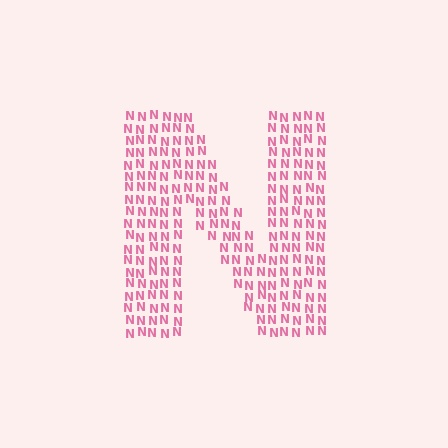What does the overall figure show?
The overall figure shows the letter N.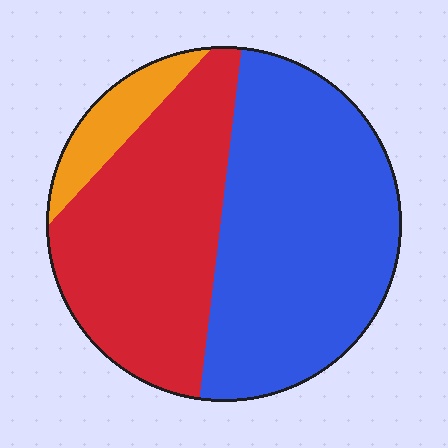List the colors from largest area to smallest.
From largest to smallest: blue, red, orange.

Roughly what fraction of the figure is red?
Red covers around 40% of the figure.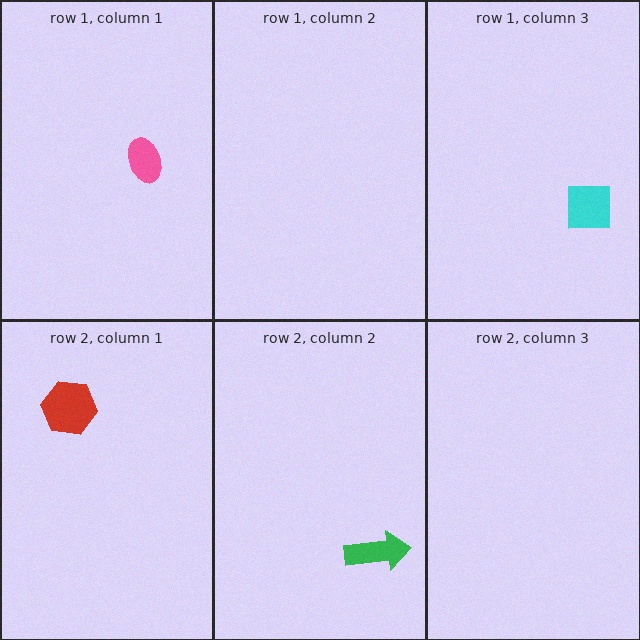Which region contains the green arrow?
The row 2, column 2 region.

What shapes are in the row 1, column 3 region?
The cyan square.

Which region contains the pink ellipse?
The row 1, column 1 region.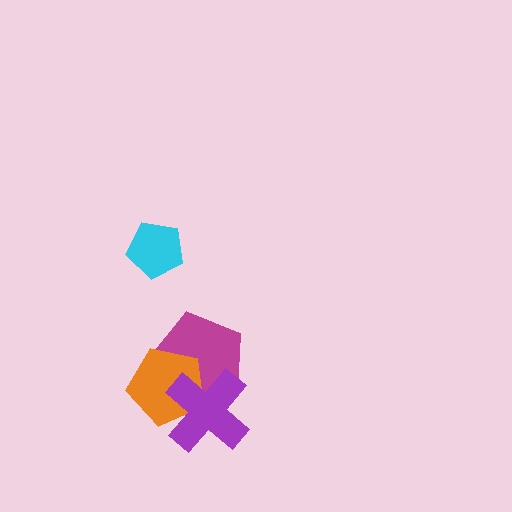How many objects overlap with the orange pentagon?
2 objects overlap with the orange pentagon.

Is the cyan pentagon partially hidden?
No, no other shape covers it.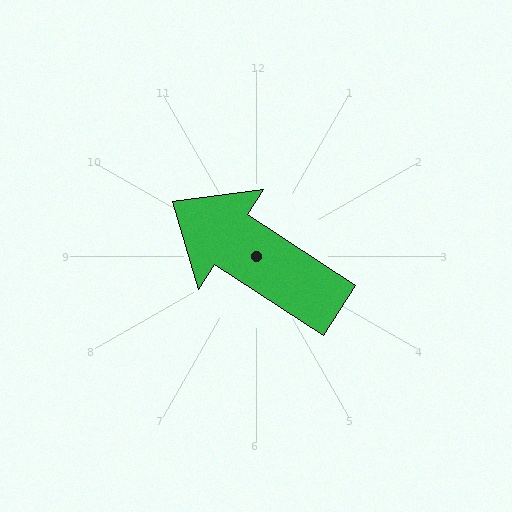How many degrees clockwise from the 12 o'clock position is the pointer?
Approximately 303 degrees.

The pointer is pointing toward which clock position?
Roughly 10 o'clock.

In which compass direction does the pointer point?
Northwest.